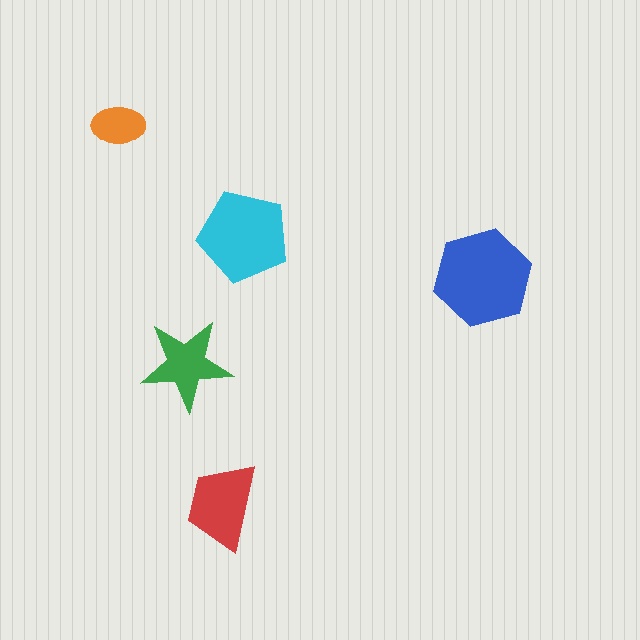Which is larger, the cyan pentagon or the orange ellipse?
The cyan pentagon.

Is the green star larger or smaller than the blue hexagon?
Smaller.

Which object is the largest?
The blue hexagon.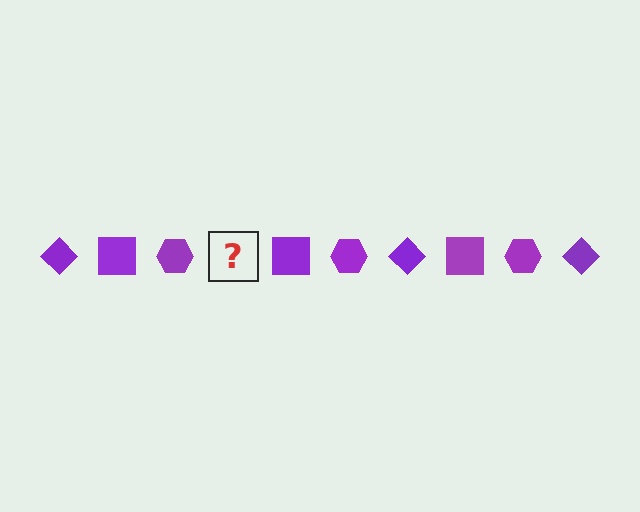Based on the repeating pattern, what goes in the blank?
The blank should be a purple diamond.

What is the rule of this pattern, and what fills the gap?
The rule is that the pattern cycles through diamond, square, hexagon shapes in purple. The gap should be filled with a purple diamond.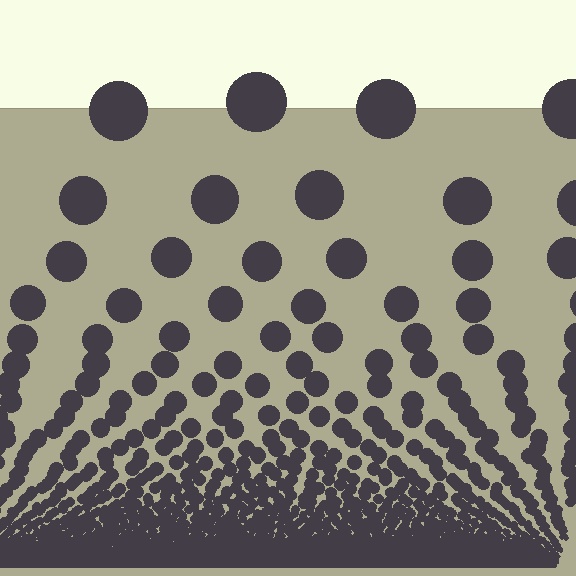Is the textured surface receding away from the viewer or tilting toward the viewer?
The surface appears to tilt toward the viewer. Texture elements get larger and sparser toward the top.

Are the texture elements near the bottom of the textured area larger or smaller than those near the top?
Smaller. The gradient is inverted — elements near the bottom are smaller and denser.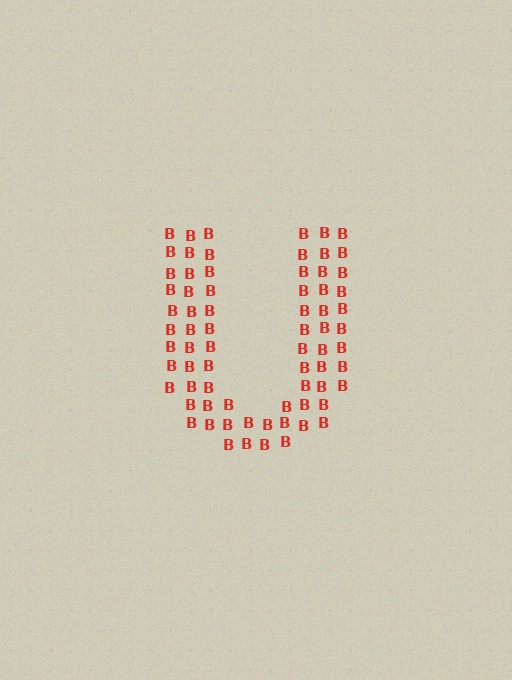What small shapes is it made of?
It is made of small letter B's.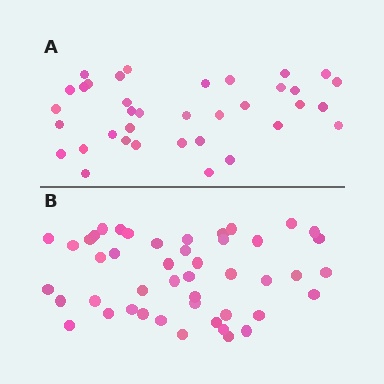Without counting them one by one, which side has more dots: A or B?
Region B (the bottom region) has more dots.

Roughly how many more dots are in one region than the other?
Region B has roughly 10 or so more dots than region A.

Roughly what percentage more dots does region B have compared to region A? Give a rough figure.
About 30% more.